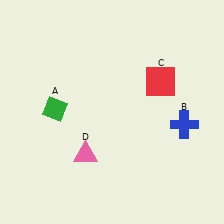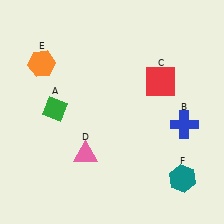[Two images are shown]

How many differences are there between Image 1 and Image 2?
There are 2 differences between the two images.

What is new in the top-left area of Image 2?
An orange hexagon (E) was added in the top-left area of Image 2.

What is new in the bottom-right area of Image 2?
A teal hexagon (F) was added in the bottom-right area of Image 2.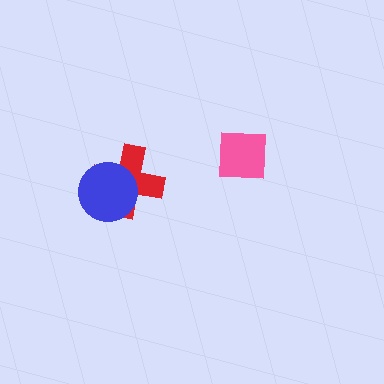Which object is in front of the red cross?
The blue circle is in front of the red cross.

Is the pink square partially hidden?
No, no other shape covers it.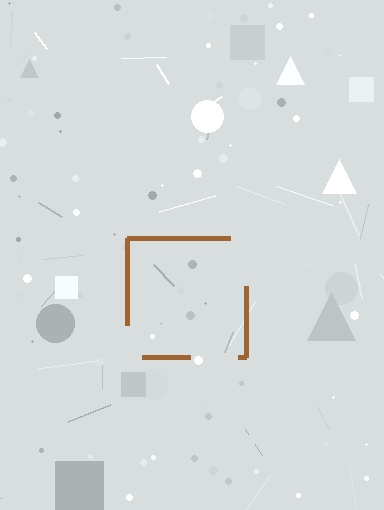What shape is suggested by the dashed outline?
The dashed outline suggests a square.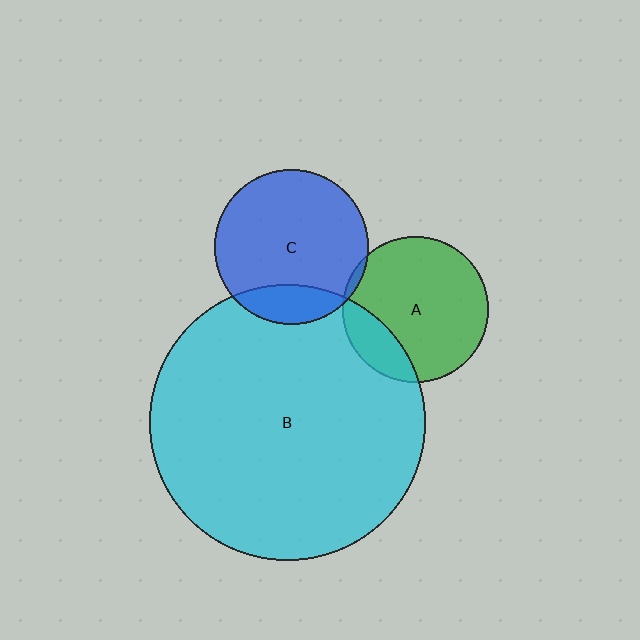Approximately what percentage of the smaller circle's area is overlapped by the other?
Approximately 15%.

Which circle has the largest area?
Circle B (cyan).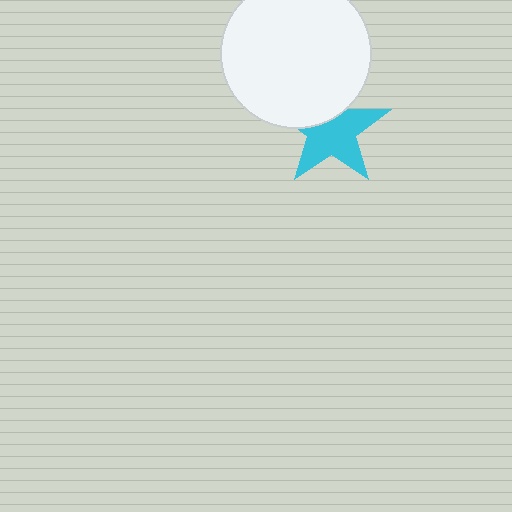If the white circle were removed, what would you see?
You would see the complete cyan star.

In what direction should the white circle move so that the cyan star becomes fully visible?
The white circle should move up. That is the shortest direction to clear the overlap and leave the cyan star fully visible.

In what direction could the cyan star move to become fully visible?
The cyan star could move down. That would shift it out from behind the white circle entirely.